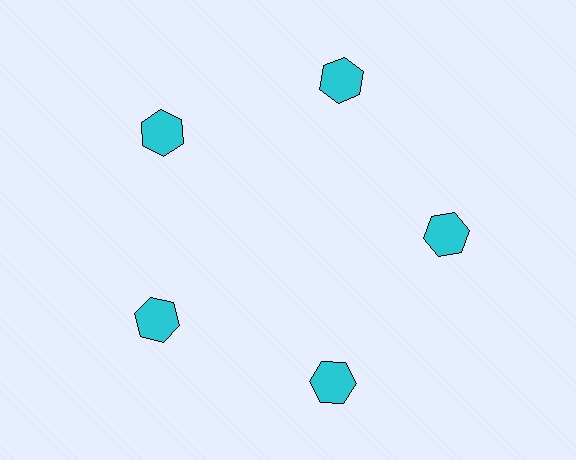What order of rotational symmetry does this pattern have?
This pattern has 5-fold rotational symmetry.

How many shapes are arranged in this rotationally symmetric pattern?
There are 5 shapes, arranged in 5 groups of 1.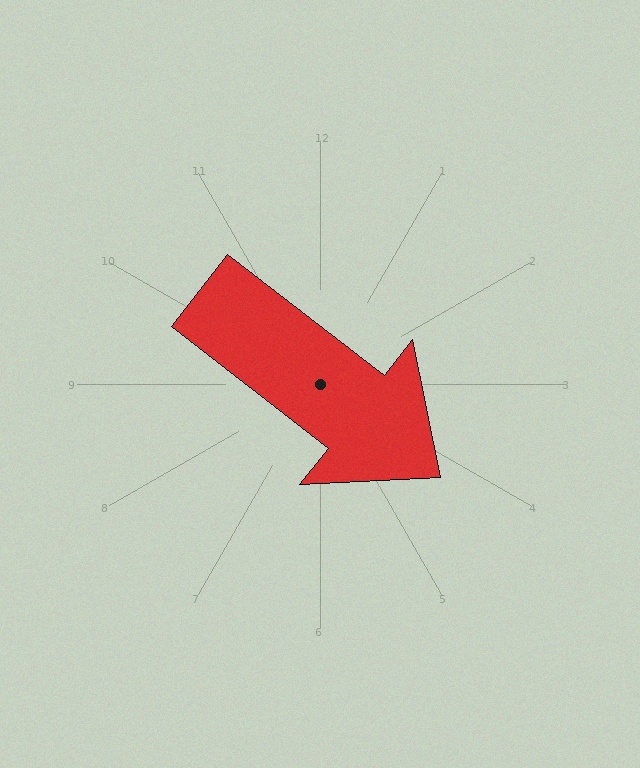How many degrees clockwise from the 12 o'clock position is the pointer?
Approximately 128 degrees.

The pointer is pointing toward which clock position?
Roughly 4 o'clock.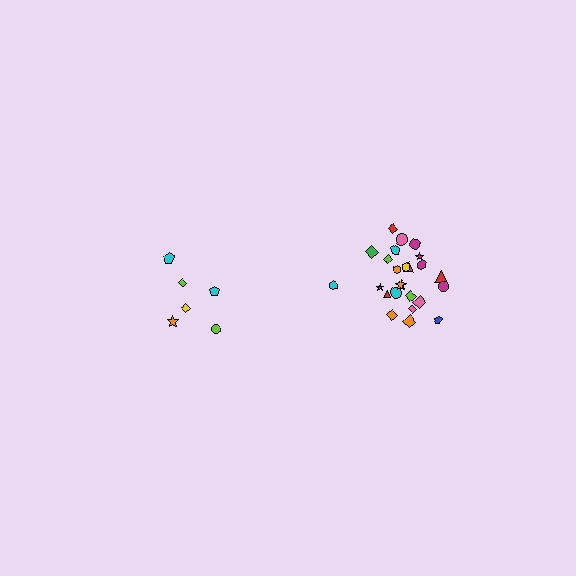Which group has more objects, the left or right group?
The right group.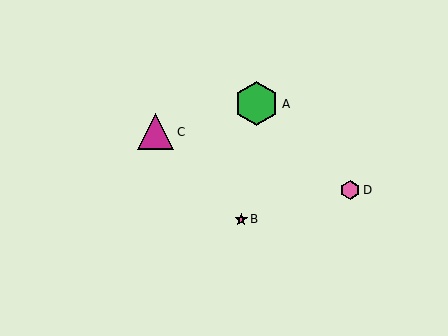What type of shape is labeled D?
Shape D is a pink hexagon.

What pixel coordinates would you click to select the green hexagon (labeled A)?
Click at (256, 104) to select the green hexagon A.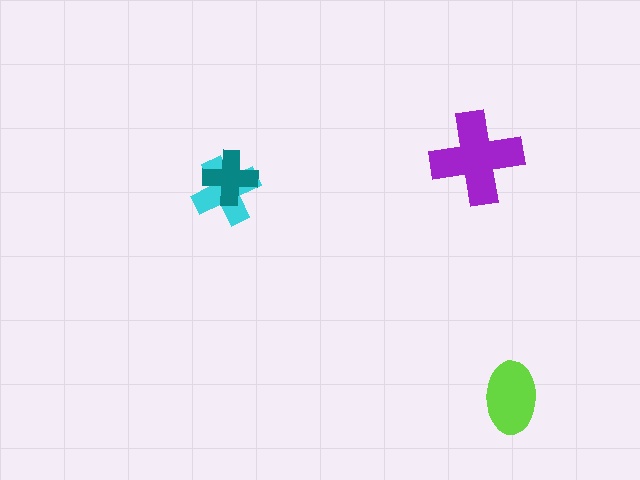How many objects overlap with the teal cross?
1 object overlaps with the teal cross.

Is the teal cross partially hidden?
No, no other shape covers it.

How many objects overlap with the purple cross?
0 objects overlap with the purple cross.